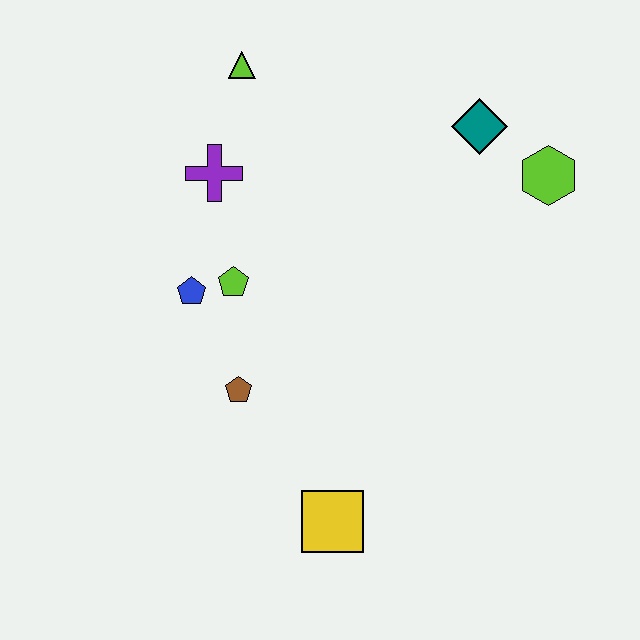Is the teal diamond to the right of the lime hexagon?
No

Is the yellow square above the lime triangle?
No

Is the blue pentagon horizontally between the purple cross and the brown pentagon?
No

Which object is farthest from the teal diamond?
The yellow square is farthest from the teal diamond.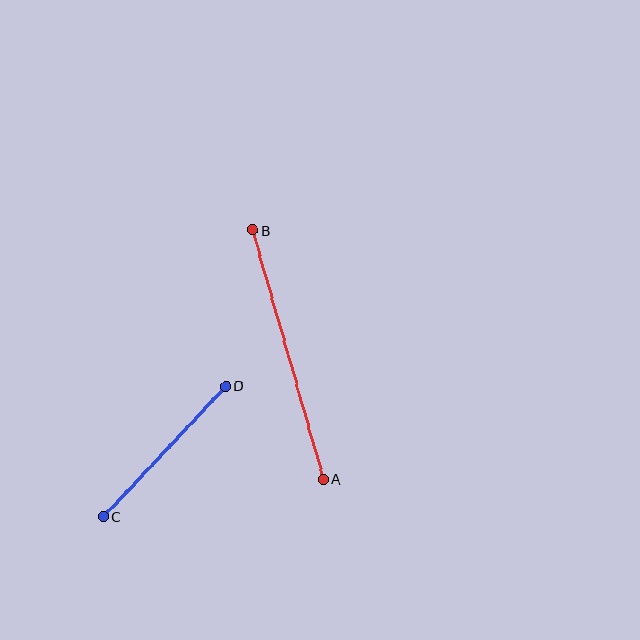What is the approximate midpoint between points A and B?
The midpoint is at approximately (288, 355) pixels.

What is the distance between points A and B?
The distance is approximately 259 pixels.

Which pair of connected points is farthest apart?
Points A and B are farthest apart.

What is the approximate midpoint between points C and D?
The midpoint is at approximately (165, 451) pixels.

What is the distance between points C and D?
The distance is approximately 179 pixels.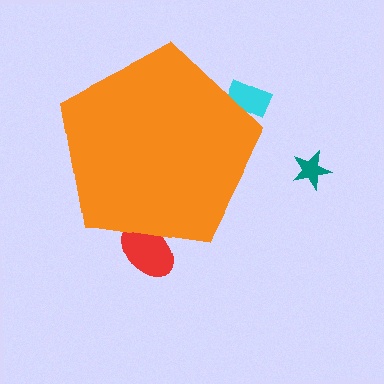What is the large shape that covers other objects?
An orange pentagon.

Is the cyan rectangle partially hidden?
Yes, the cyan rectangle is partially hidden behind the orange pentagon.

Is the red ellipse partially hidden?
Yes, the red ellipse is partially hidden behind the orange pentagon.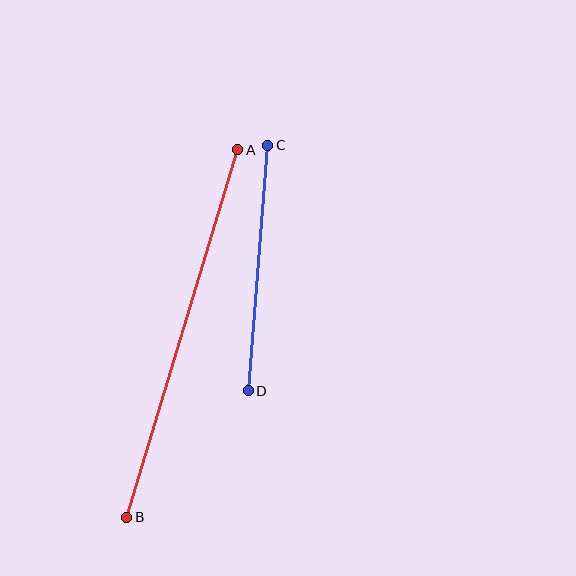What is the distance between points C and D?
The distance is approximately 246 pixels.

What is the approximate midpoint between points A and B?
The midpoint is at approximately (182, 334) pixels.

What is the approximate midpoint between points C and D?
The midpoint is at approximately (258, 268) pixels.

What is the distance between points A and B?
The distance is approximately 384 pixels.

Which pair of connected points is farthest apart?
Points A and B are farthest apart.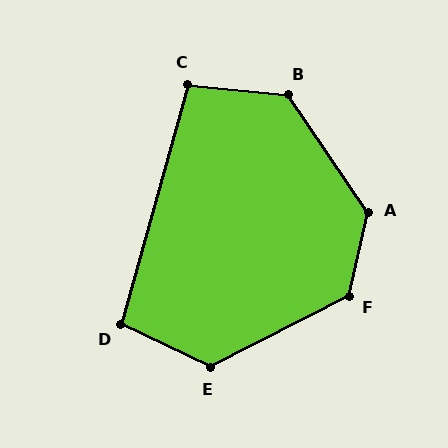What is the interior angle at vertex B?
Approximately 130 degrees (obtuse).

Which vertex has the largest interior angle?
A, at approximately 133 degrees.